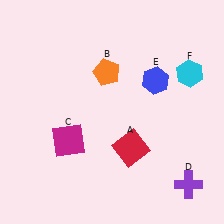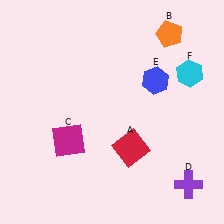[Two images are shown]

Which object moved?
The orange pentagon (B) moved right.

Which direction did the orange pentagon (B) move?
The orange pentagon (B) moved right.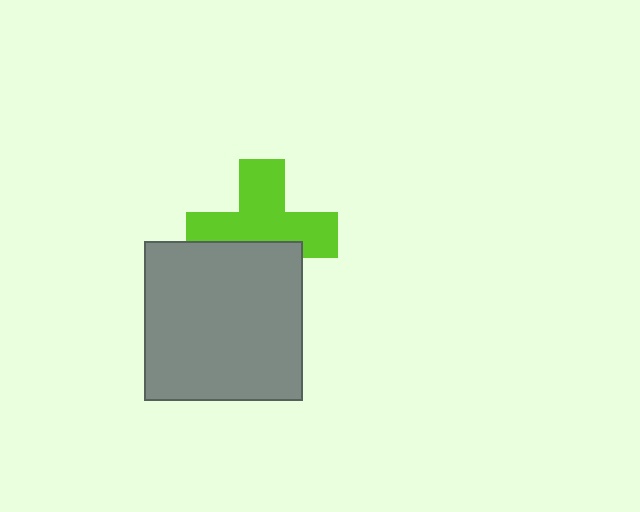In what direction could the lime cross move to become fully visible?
The lime cross could move up. That would shift it out from behind the gray square entirely.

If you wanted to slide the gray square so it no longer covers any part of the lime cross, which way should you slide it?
Slide it down — that is the most direct way to separate the two shapes.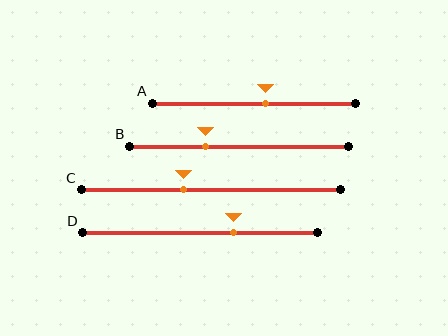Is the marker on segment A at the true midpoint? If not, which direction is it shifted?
No, the marker on segment A is shifted to the right by about 6% of the segment length.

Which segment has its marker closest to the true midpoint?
Segment A has its marker closest to the true midpoint.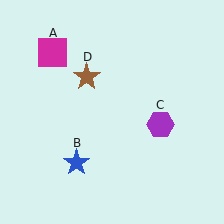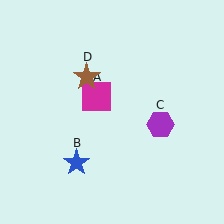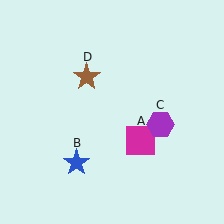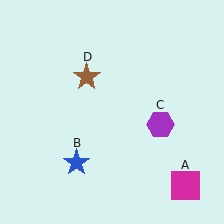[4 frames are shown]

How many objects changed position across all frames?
1 object changed position: magenta square (object A).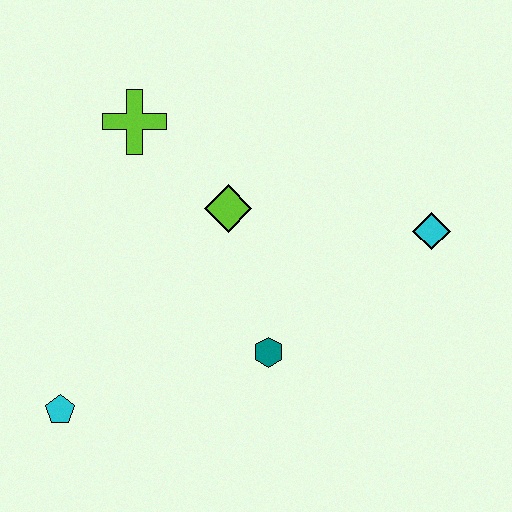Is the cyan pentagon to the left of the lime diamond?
Yes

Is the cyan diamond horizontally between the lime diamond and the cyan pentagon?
No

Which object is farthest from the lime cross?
The cyan diamond is farthest from the lime cross.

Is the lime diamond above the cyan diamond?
Yes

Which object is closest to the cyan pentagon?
The teal hexagon is closest to the cyan pentagon.